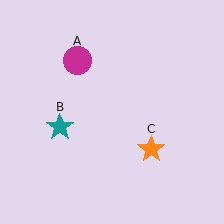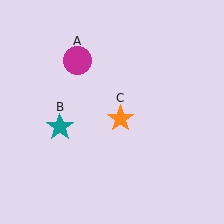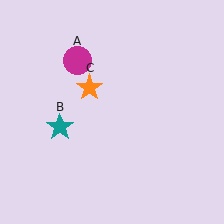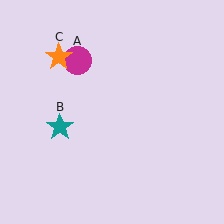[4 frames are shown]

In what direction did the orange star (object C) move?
The orange star (object C) moved up and to the left.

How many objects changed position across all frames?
1 object changed position: orange star (object C).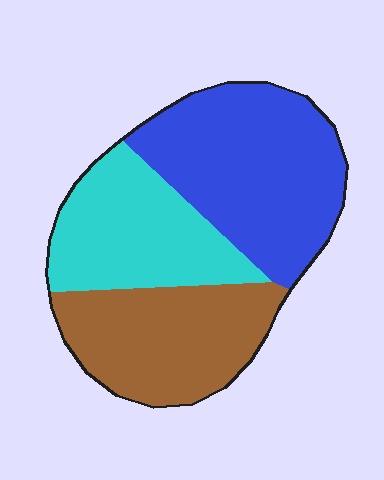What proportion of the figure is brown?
Brown takes up about one third (1/3) of the figure.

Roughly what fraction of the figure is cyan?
Cyan covers about 30% of the figure.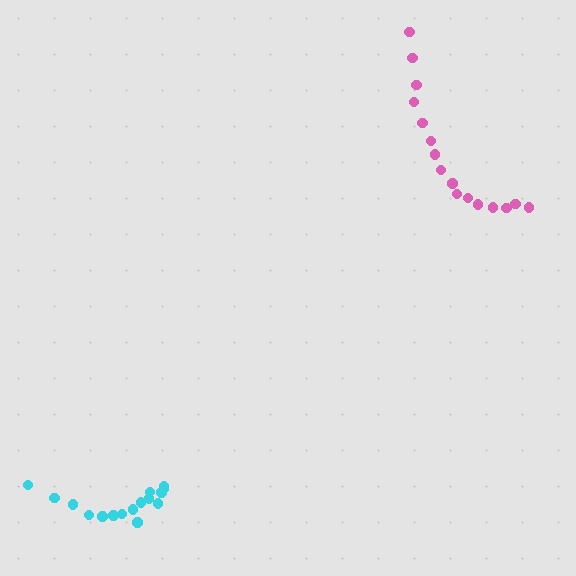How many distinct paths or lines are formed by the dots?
There are 2 distinct paths.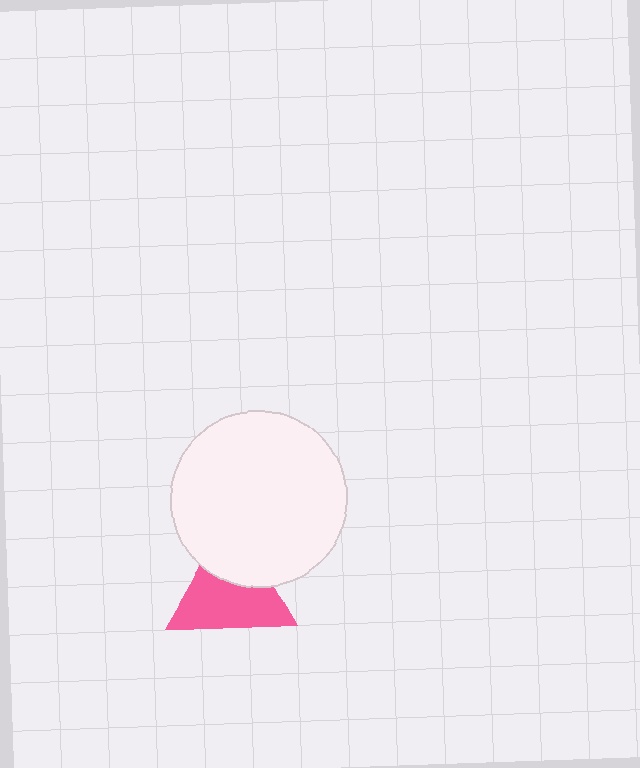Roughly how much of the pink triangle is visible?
Most of it is visible (roughly 65%).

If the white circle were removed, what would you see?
You would see the complete pink triangle.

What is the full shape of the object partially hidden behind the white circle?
The partially hidden object is a pink triangle.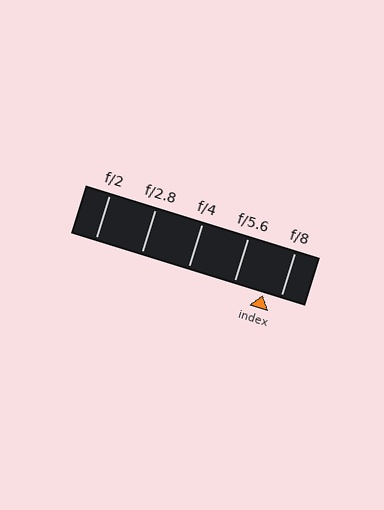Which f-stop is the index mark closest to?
The index mark is closest to f/8.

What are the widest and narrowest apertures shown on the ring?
The widest aperture shown is f/2 and the narrowest is f/8.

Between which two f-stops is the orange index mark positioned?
The index mark is between f/5.6 and f/8.